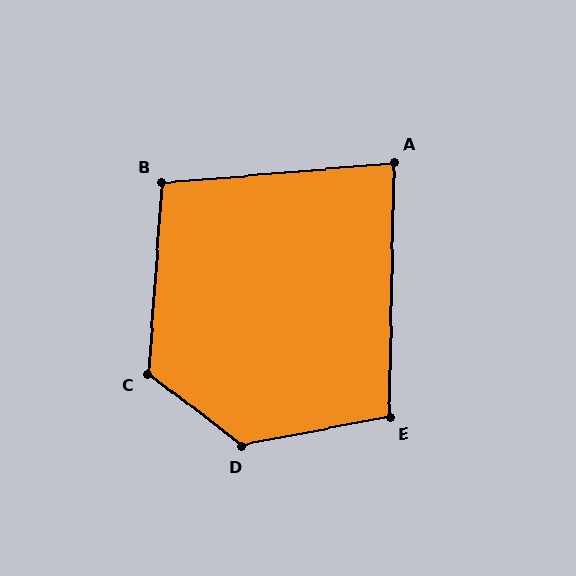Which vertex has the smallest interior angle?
A, at approximately 84 degrees.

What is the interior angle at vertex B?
Approximately 99 degrees (obtuse).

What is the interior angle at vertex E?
Approximately 102 degrees (obtuse).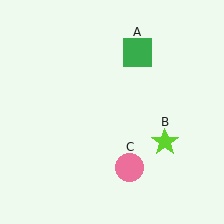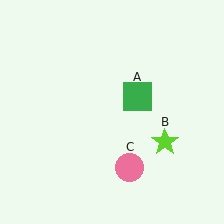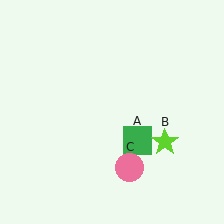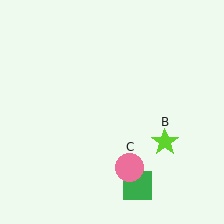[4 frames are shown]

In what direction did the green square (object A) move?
The green square (object A) moved down.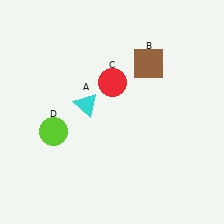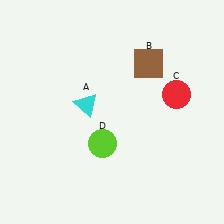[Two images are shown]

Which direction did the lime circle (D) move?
The lime circle (D) moved right.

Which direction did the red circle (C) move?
The red circle (C) moved right.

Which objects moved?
The objects that moved are: the red circle (C), the lime circle (D).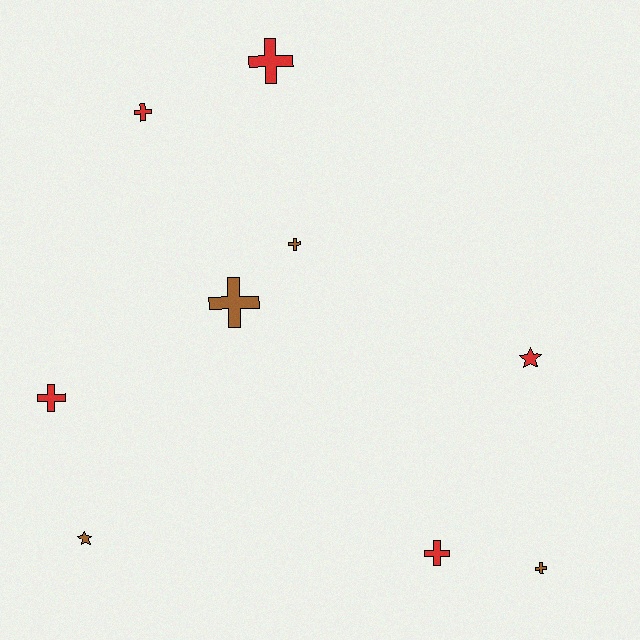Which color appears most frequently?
Red, with 5 objects.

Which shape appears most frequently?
Cross, with 7 objects.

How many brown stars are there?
There is 1 brown star.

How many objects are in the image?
There are 9 objects.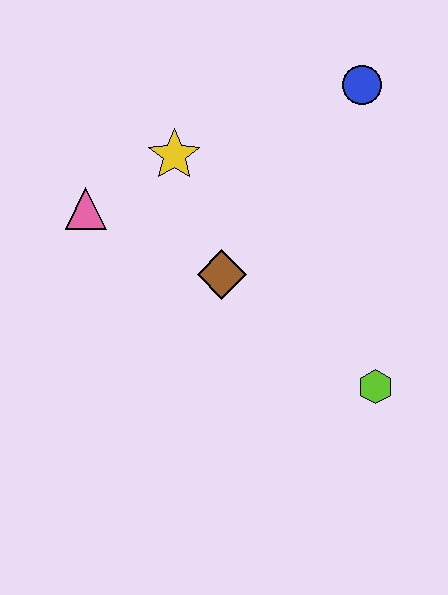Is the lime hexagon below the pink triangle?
Yes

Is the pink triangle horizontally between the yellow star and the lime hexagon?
No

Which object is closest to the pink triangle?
The yellow star is closest to the pink triangle.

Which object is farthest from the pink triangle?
The lime hexagon is farthest from the pink triangle.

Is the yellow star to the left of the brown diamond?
Yes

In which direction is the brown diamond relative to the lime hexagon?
The brown diamond is to the left of the lime hexagon.